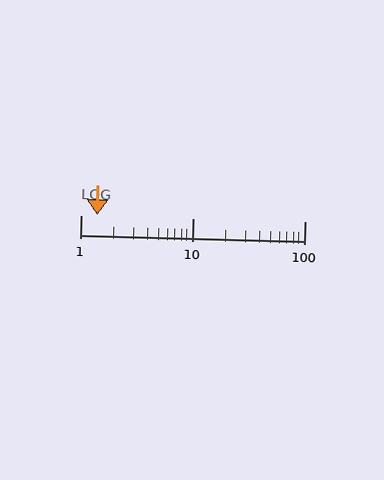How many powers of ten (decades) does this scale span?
The scale spans 2 decades, from 1 to 100.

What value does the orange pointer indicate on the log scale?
The pointer indicates approximately 1.4.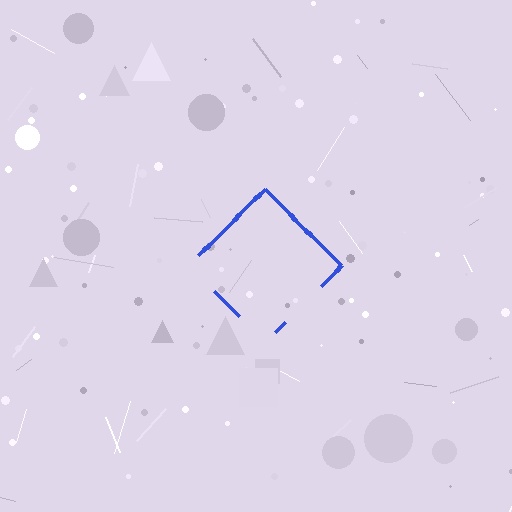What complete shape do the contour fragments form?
The contour fragments form a diamond.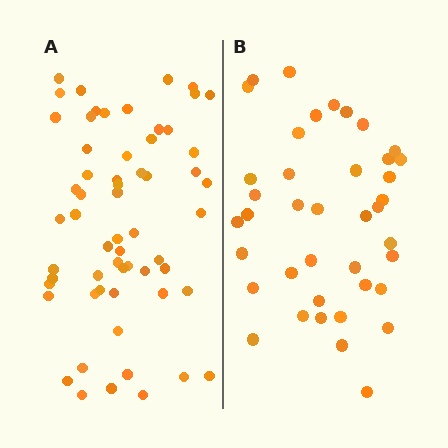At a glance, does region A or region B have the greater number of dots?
Region A (the left region) has more dots.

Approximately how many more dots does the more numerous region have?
Region A has approximately 20 more dots than region B.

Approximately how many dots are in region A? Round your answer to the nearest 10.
About 60 dots.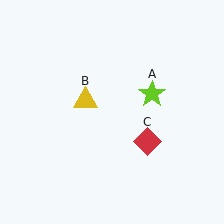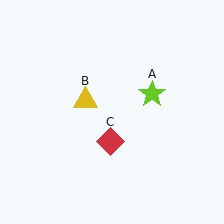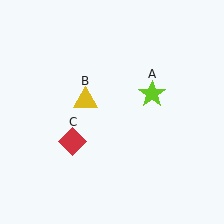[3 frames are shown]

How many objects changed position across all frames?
1 object changed position: red diamond (object C).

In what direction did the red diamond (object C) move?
The red diamond (object C) moved left.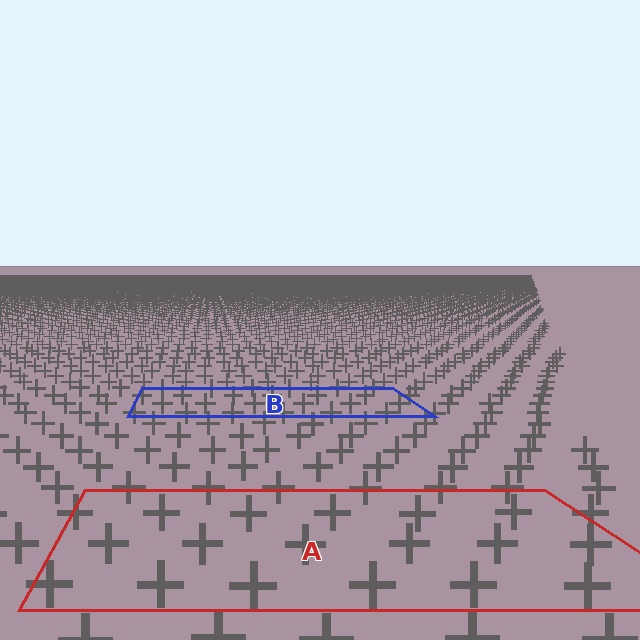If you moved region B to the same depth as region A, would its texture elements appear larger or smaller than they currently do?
They would appear larger. At a closer depth, the same texture elements are projected at a bigger on-screen size.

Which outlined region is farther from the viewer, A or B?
Region B is farther from the viewer — the texture elements inside it appear smaller and more densely packed.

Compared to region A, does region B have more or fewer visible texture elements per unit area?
Region B has more texture elements per unit area — they are packed more densely because it is farther away.